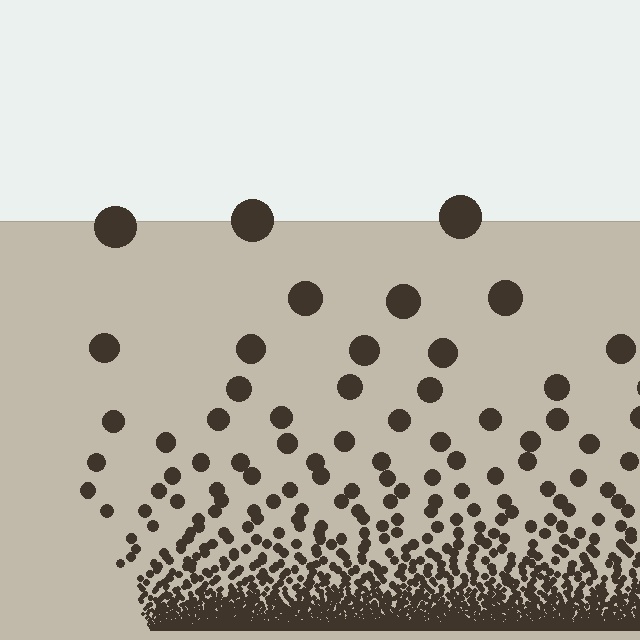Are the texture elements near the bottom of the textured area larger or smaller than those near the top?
Smaller. The gradient is inverted — elements near the bottom are smaller and denser.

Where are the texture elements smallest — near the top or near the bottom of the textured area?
Near the bottom.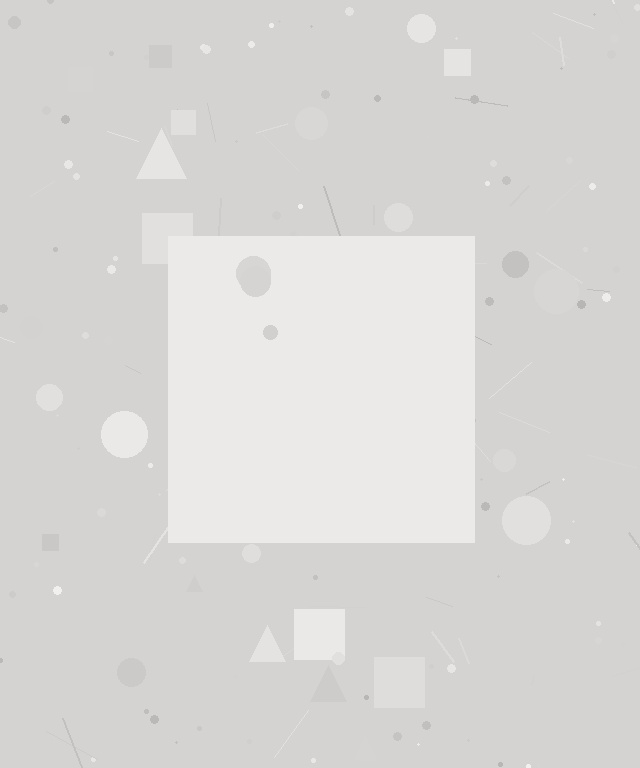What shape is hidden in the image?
A square is hidden in the image.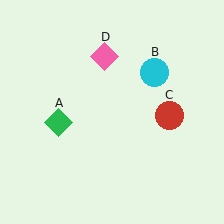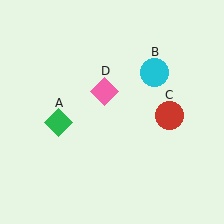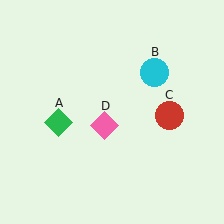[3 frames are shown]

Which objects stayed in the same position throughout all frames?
Green diamond (object A) and cyan circle (object B) and red circle (object C) remained stationary.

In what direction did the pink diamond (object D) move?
The pink diamond (object D) moved down.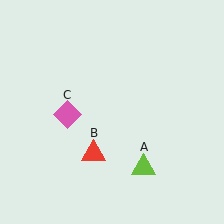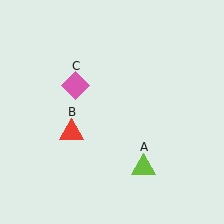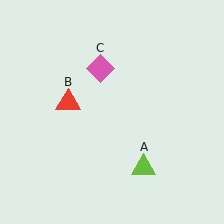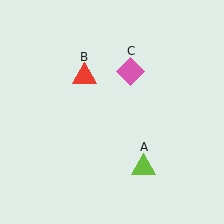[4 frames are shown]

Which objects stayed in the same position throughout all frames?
Lime triangle (object A) remained stationary.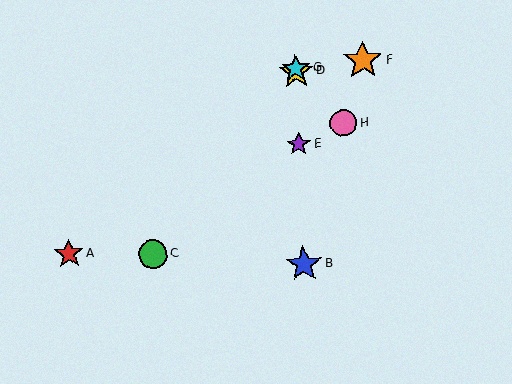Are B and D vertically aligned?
Yes, both are at x≈304.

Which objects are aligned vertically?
Objects B, D, E, G are aligned vertically.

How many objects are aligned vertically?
4 objects (B, D, E, G) are aligned vertically.